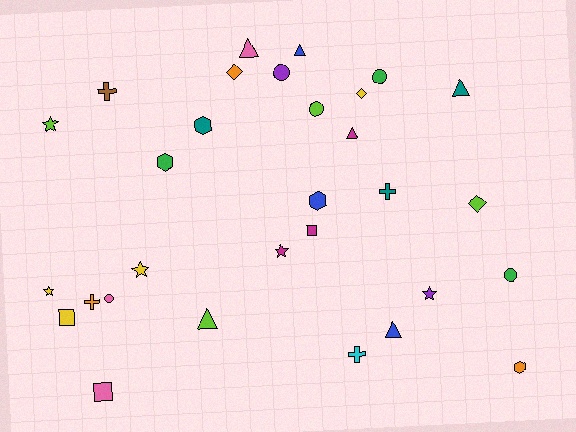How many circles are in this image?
There are 5 circles.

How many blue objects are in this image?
There are 3 blue objects.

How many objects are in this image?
There are 30 objects.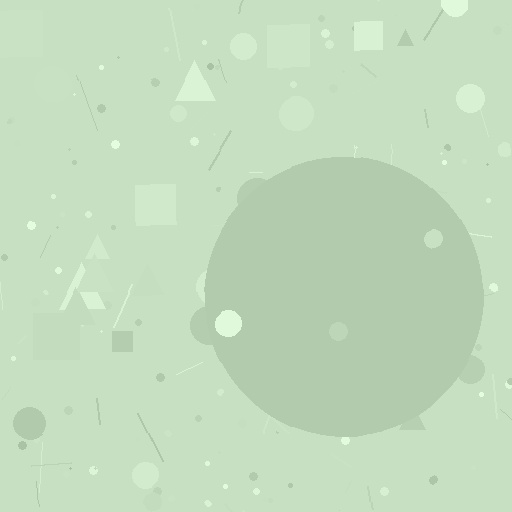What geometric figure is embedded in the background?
A circle is embedded in the background.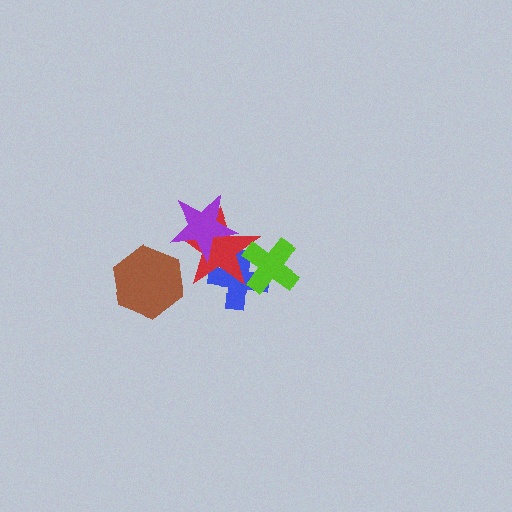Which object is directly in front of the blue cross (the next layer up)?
The red star is directly in front of the blue cross.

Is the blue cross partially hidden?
Yes, it is partially covered by another shape.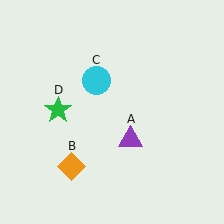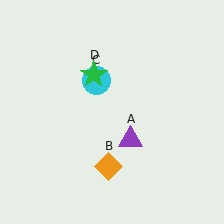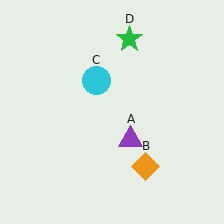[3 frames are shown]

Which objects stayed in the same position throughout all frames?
Purple triangle (object A) and cyan circle (object C) remained stationary.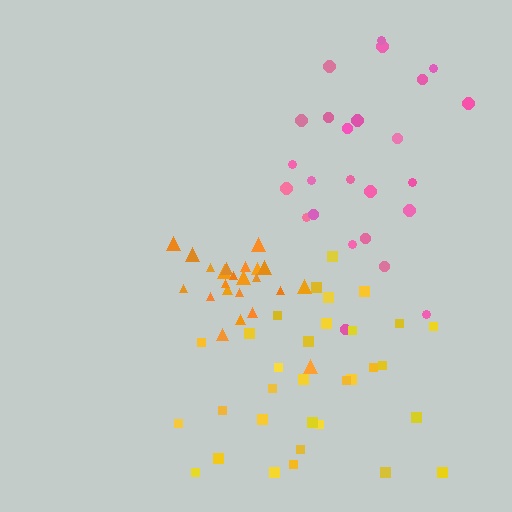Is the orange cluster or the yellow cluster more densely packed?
Orange.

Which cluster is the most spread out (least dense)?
Pink.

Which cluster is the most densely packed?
Orange.